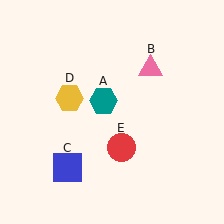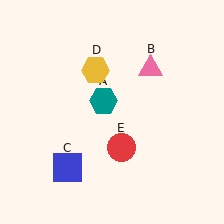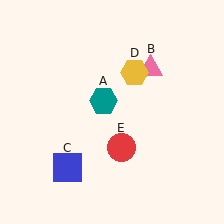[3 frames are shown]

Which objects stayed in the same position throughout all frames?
Teal hexagon (object A) and pink triangle (object B) and blue square (object C) and red circle (object E) remained stationary.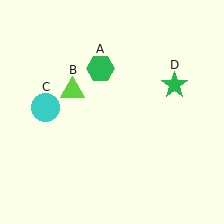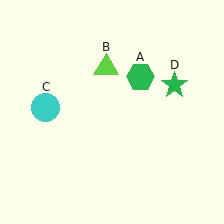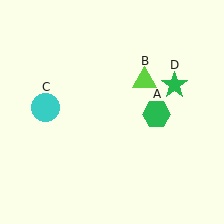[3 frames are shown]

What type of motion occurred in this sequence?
The green hexagon (object A), lime triangle (object B) rotated clockwise around the center of the scene.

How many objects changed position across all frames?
2 objects changed position: green hexagon (object A), lime triangle (object B).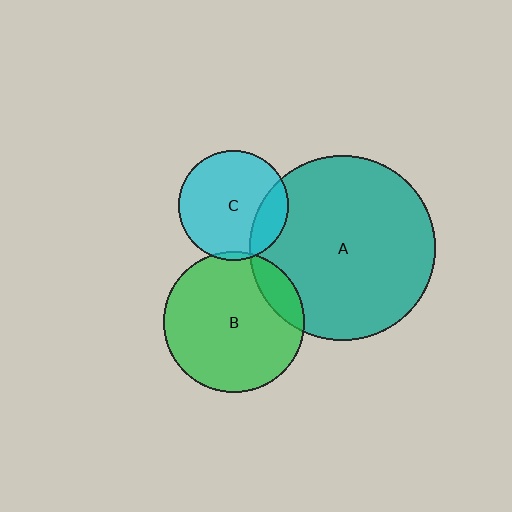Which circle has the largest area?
Circle A (teal).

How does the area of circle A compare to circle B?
Approximately 1.7 times.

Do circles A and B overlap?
Yes.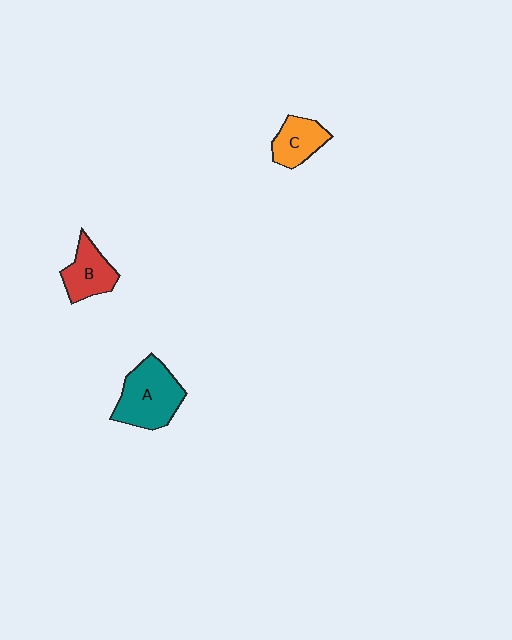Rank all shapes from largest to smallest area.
From largest to smallest: A (teal), B (red), C (orange).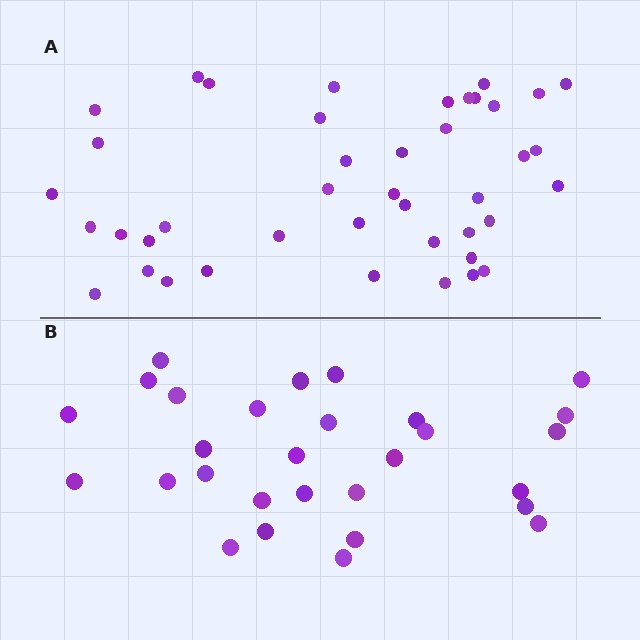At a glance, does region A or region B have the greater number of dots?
Region A (the top region) has more dots.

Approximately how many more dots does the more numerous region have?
Region A has approximately 15 more dots than region B.